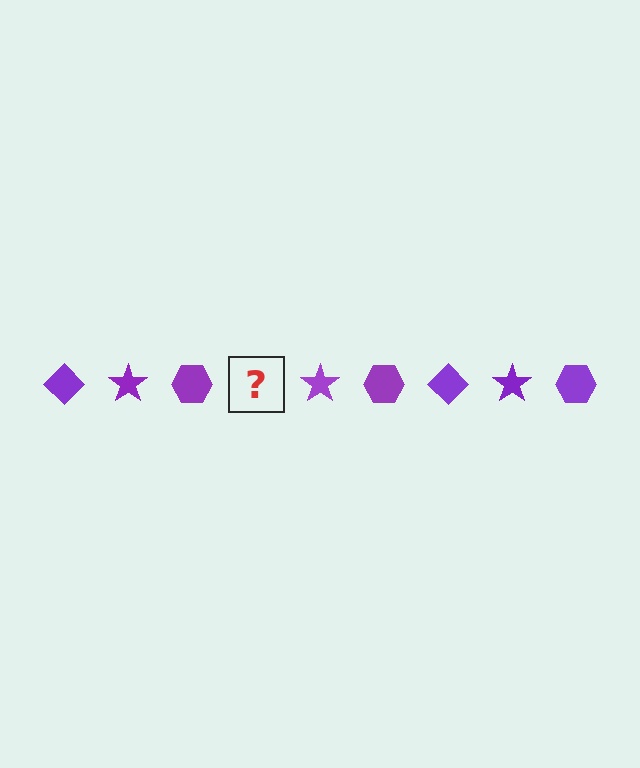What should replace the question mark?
The question mark should be replaced with a purple diamond.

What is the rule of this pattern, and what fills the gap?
The rule is that the pattern cycles through diamond, star, hexagon shapes in purple. The gap should be filled with a purple diamond.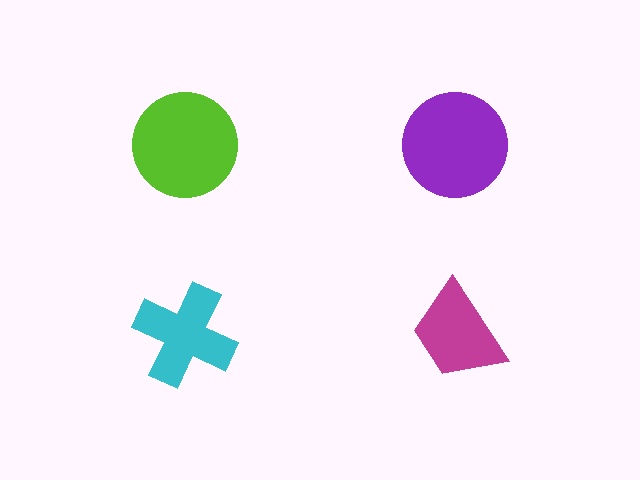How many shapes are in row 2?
2 shapes.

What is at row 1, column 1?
A lime circle.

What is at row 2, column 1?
A cyan cross.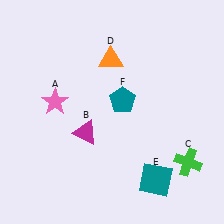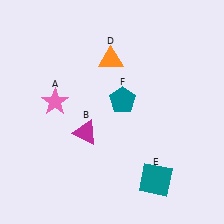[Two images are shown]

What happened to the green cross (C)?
The green cross (C) was removed in Image 2. It was in the bottom-right area of Image 1.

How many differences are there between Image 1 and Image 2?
There is 1 difference between the two images.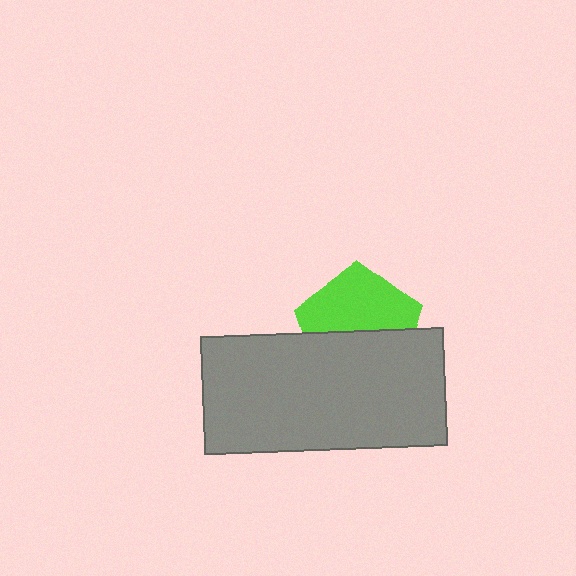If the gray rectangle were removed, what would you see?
You would see the complete lime pentagon.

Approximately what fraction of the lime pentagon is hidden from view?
Roughly 46% of the lime pentagon is hidden behind the gray rectangle.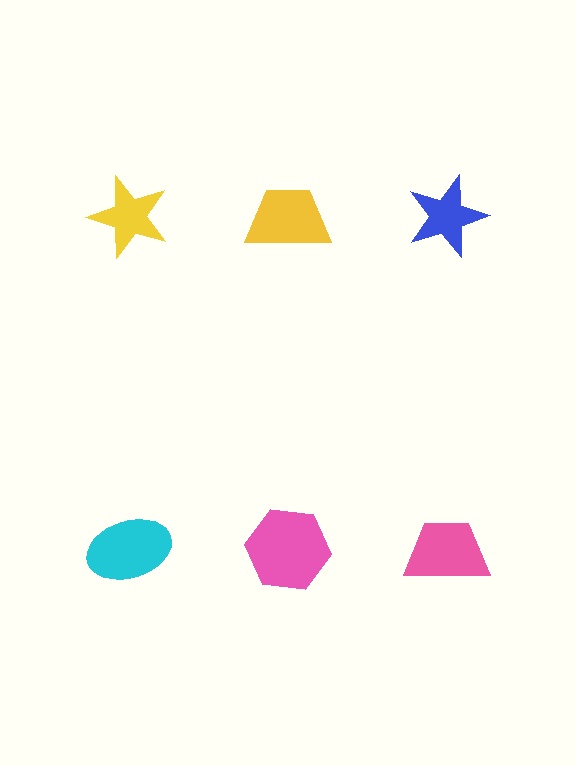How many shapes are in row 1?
3 shapes.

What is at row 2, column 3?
A pink trapezoid.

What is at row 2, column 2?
A pink hexagon.